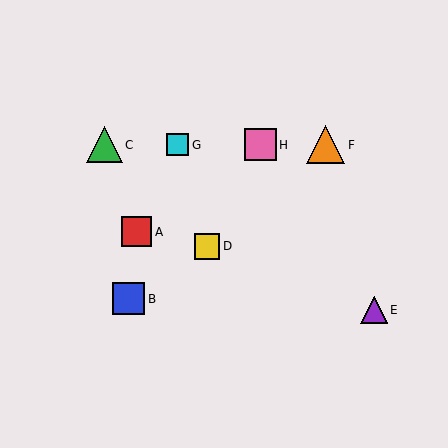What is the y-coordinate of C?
Object C is at y≈145.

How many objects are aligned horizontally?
4 objects (C, F, G, H) are aligned horizontally.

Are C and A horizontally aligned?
No, C is at y≈145 and A is at y≈232.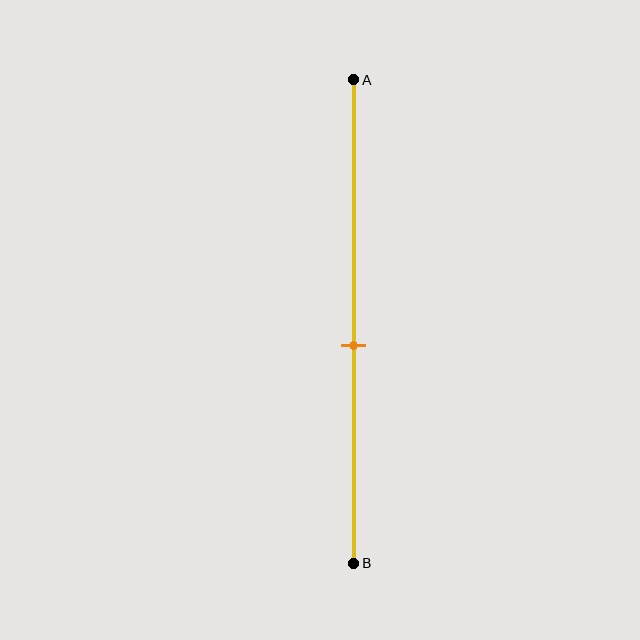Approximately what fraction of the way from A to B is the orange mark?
The orange mark is approximately 55% of the way from A to B.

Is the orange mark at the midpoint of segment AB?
No, the mark is at about 55% from A, not at the 50% midpoint.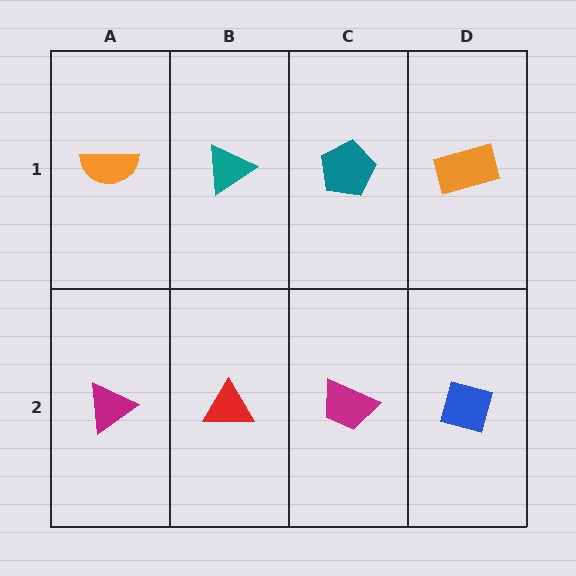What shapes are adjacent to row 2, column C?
A teal pentagon (row 1, column C), a red triangle (row 2, column B), a blue diamond (row 2, column D).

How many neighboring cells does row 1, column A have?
2.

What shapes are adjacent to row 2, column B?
A teal triangle (row 1, column B), a magenta triangle (row 2, column A), a magenta trapezoid (row 2, column C).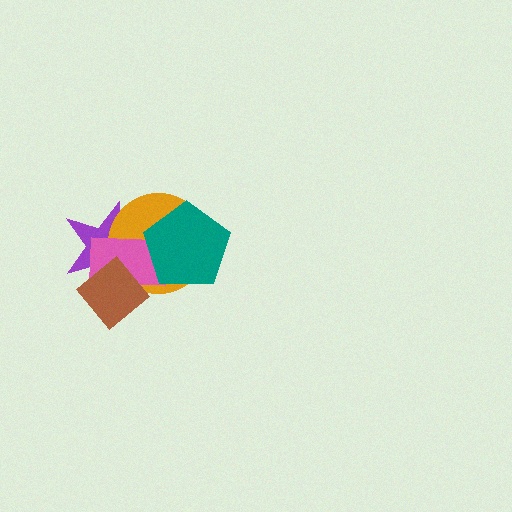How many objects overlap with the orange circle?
4 objects overlap with the orange circle.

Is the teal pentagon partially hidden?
No, no other shape covers it.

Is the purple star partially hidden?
Yes, it is partially covered by another shape.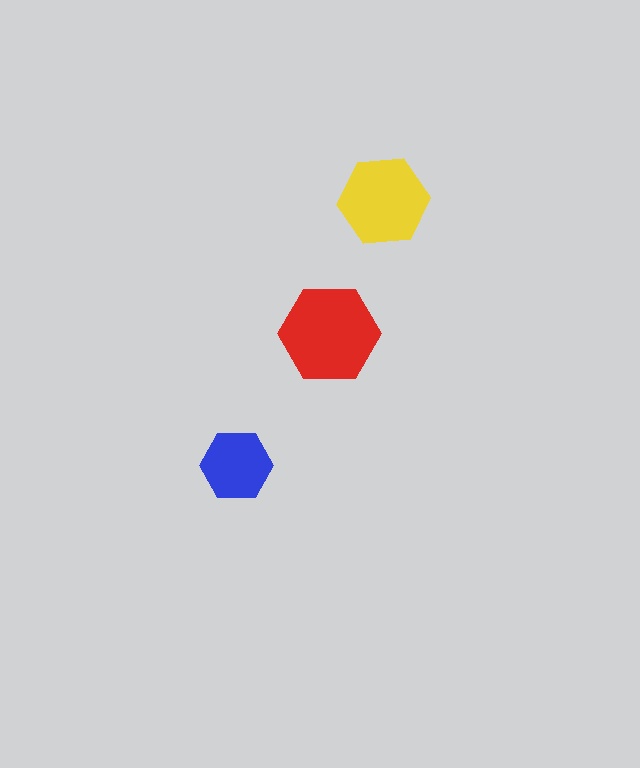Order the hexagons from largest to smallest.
the red one, the yellow one, the blue one.